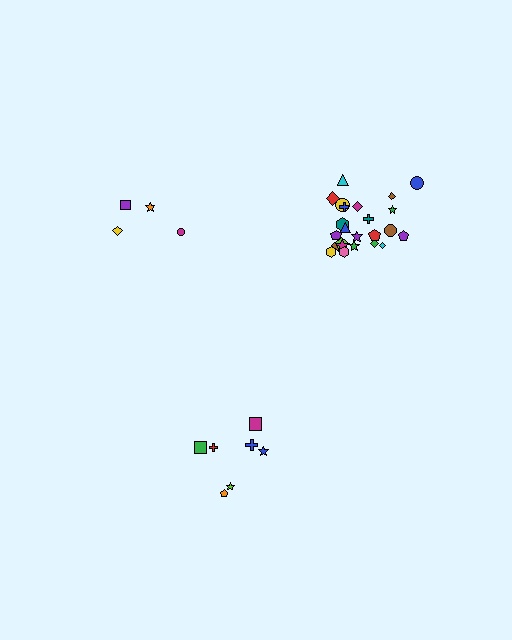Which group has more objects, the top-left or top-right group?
The top-right group.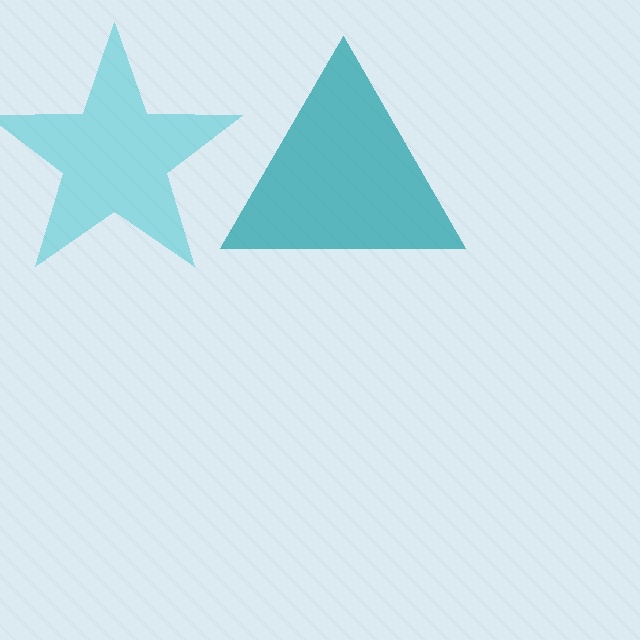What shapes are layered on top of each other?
The layered shapes are: a teal triangle, a cyan star.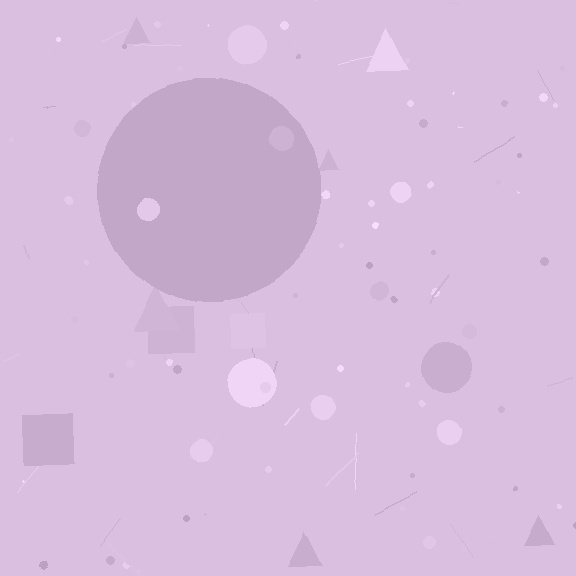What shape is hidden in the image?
A circle is hidden in the image.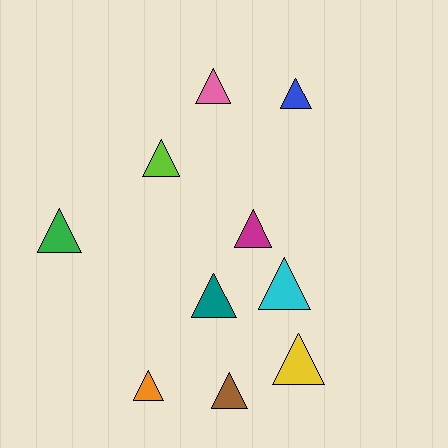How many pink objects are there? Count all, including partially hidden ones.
There is 1 pink object.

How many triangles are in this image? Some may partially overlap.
There are 10 triangles.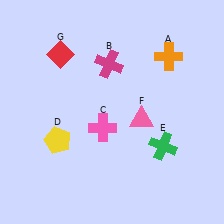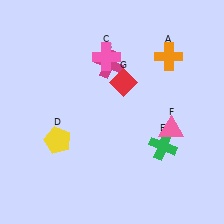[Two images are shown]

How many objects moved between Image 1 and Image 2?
3 objects moved between the two images.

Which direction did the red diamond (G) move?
The red diamond (G) moved right.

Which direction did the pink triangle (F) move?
The pink triangle (F) moved right.